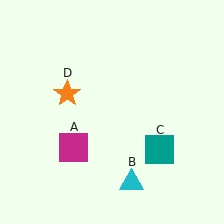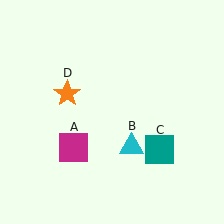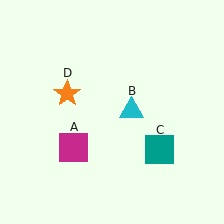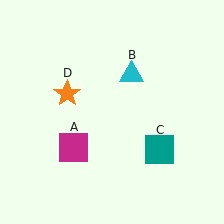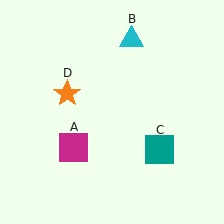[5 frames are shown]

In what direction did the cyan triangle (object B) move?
The cyan triangle (object B) moved up.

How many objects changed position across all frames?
1 object changed position: cyan triangle (object B).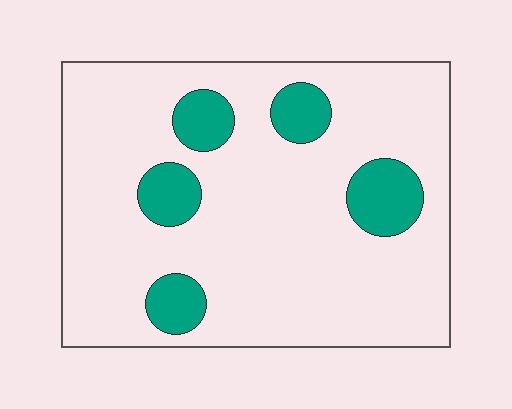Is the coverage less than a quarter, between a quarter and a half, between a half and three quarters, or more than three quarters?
Less than a quarter.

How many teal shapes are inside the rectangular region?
5.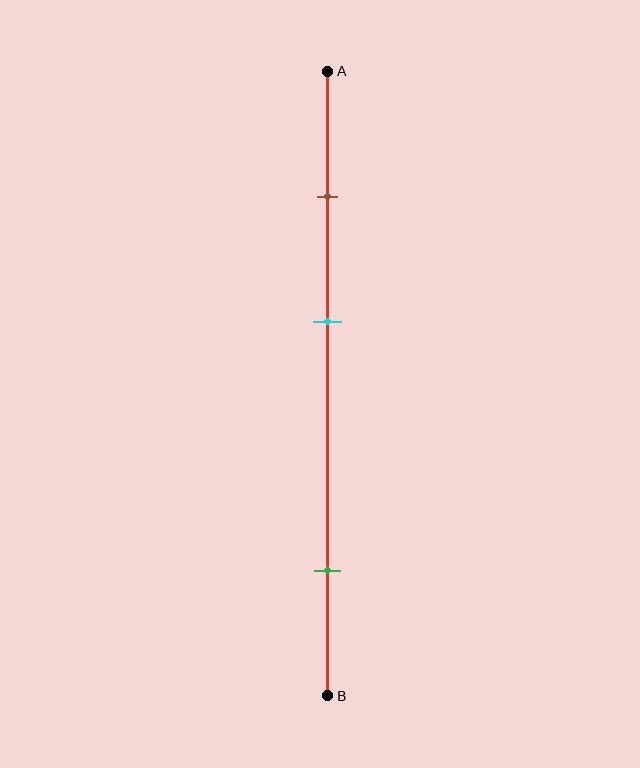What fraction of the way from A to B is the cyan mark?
The cyan mark is approximately 40% (0.4) of the way from A to B.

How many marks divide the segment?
There are 3 marks dividing the segment.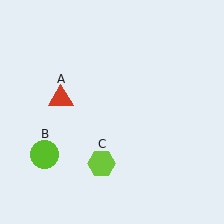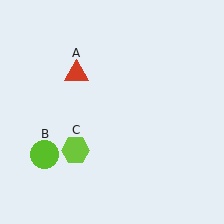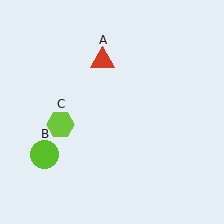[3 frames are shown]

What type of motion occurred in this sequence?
The red triangle (object A), lime hexagon (object C) rotated clockwise around the center of the scene.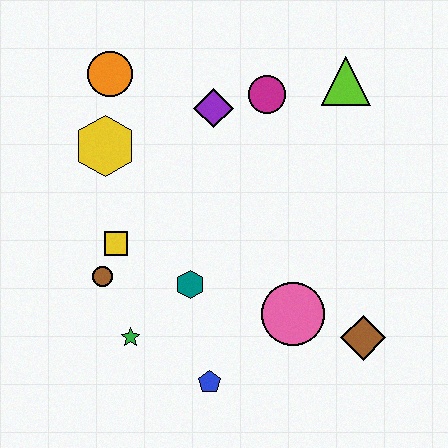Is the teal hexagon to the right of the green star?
Yes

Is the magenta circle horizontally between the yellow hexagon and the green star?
No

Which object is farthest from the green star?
The lime triangle is farthest from the green star.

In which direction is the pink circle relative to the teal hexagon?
The pink circle is to the right of the teal hexagon.